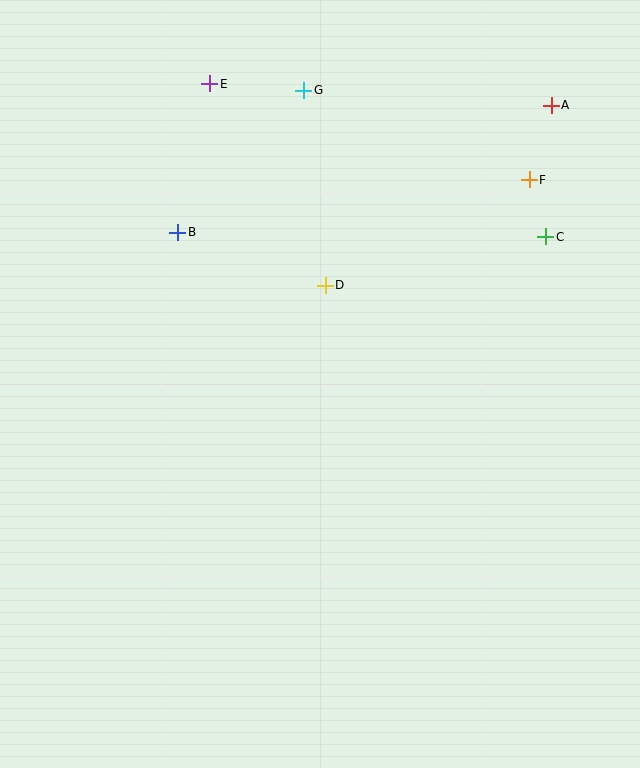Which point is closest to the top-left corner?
Point E is closest to the top-left corner.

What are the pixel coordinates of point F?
Point F is at (529, 180).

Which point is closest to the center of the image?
Point D at (325, 285) is closest to the center.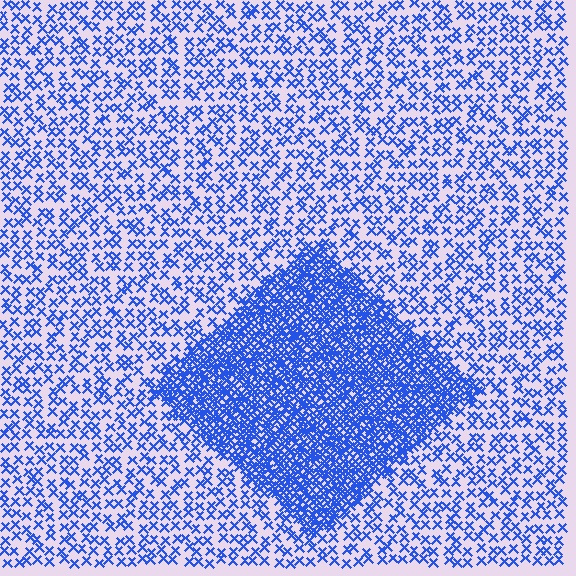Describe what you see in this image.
The image contains small blue elements arranged at two different densities. A diamond-shaped region is visible where the elements are more densely packed than the surrounding area.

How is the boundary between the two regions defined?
The boundary is defined by a change in element density (approximately 3.0x ratio). All elements are the same color, size, and shape.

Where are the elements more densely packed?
The elements are more densely packed inside the diamond boundary.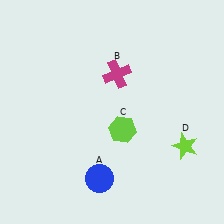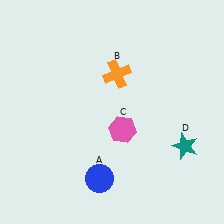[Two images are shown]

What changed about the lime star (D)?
In Image 1, D is lime. In Image 2, it changed to teal.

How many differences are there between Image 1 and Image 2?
There are 3 differences between the two images.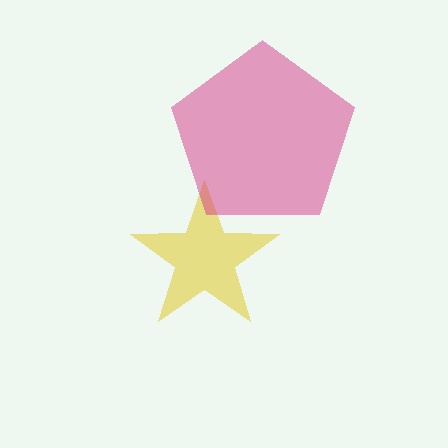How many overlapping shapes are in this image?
There are 2 overlapping shapes in the image.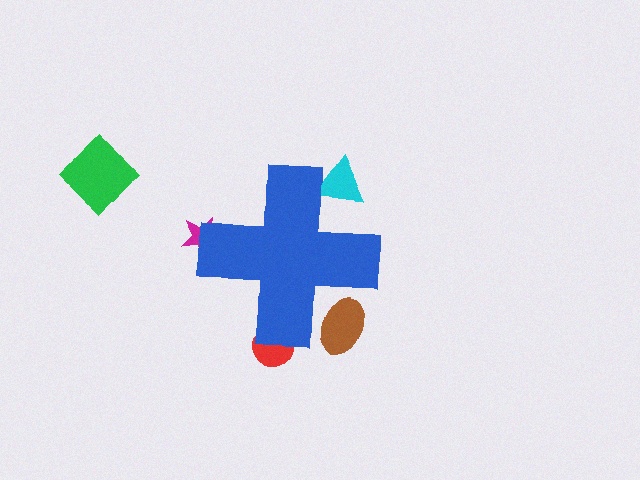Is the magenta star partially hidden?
Yes, the magenta star is partially hidden behind the blue cross.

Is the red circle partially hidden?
Yes, the red circle is partially hidden behind the blue cross.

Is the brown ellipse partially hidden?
Yes, the brown ellipse is partially hidden behind the blue cross.